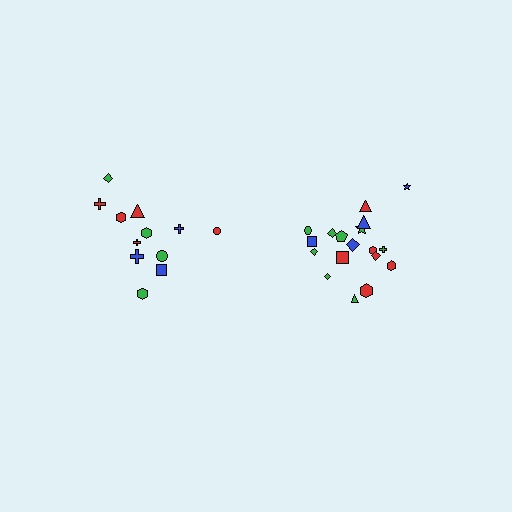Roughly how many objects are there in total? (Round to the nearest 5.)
Roughly 30 objects in total.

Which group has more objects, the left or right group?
The right group.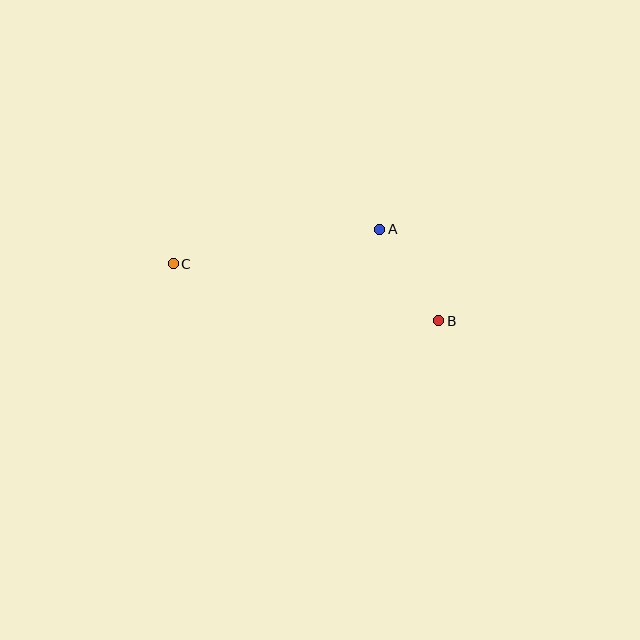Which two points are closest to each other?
Points A and B are closest to each other.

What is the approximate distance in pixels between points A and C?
The distance between A and C is approximately 209 pixels.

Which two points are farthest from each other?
Points B and C are farthest from each other.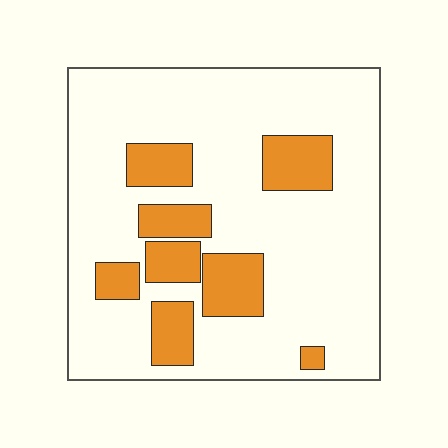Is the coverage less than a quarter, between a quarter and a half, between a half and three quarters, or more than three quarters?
Less than a quarter.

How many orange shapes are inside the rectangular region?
8.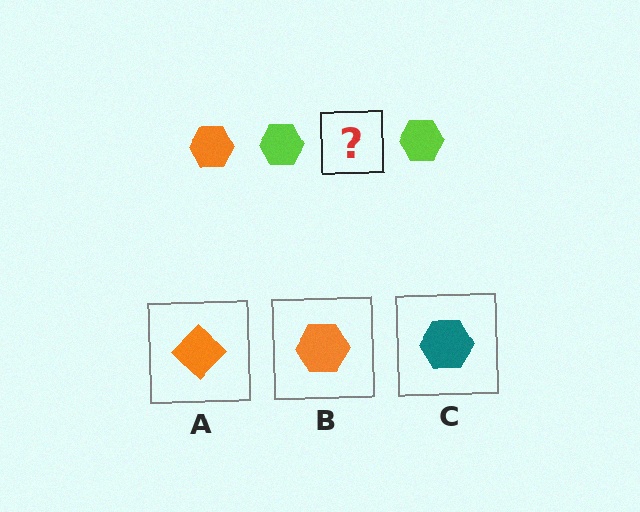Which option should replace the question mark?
Option B.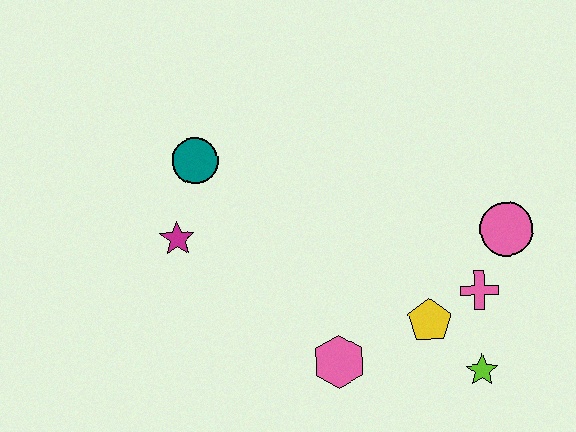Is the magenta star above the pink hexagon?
Yes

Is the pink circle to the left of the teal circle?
No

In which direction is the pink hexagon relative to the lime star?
The pink hexagon is to the left of the lime star.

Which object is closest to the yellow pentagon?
The pink cross is closest to the yellow pentagon.